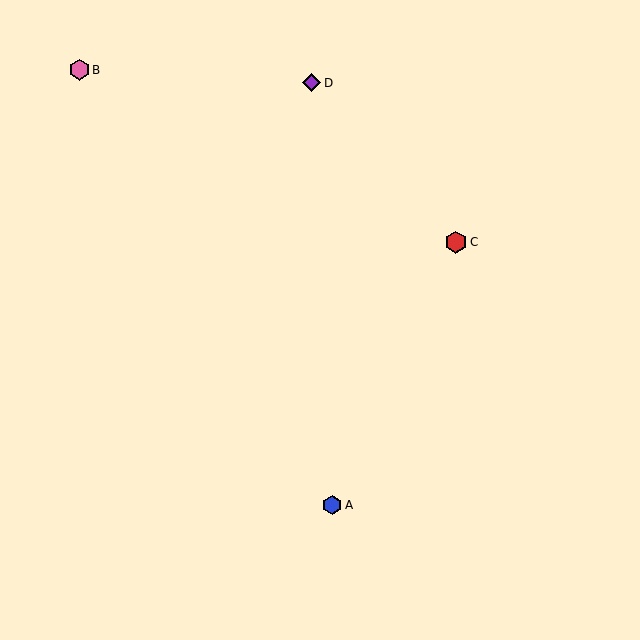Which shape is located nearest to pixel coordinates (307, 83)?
The purple diamond (labeled D) at (312, 83) is nearest to that location.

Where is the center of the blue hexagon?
The center of the blue hexagon is at (332, 505).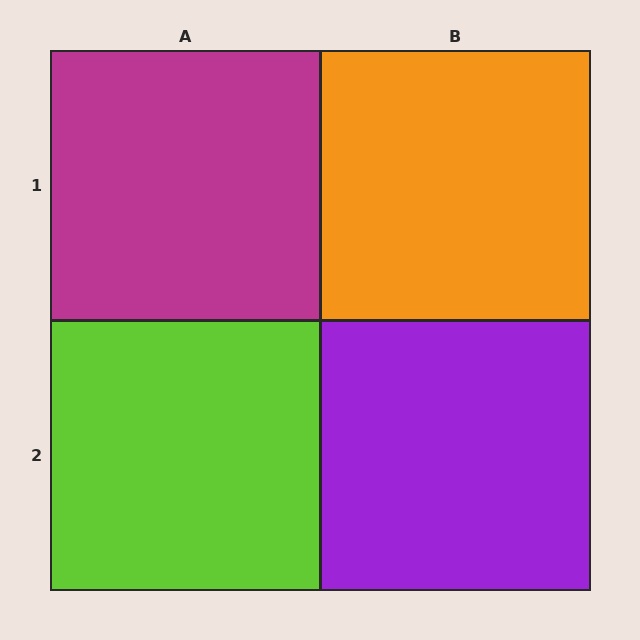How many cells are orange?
1 cell is orange.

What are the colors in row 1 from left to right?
Magenta, orange.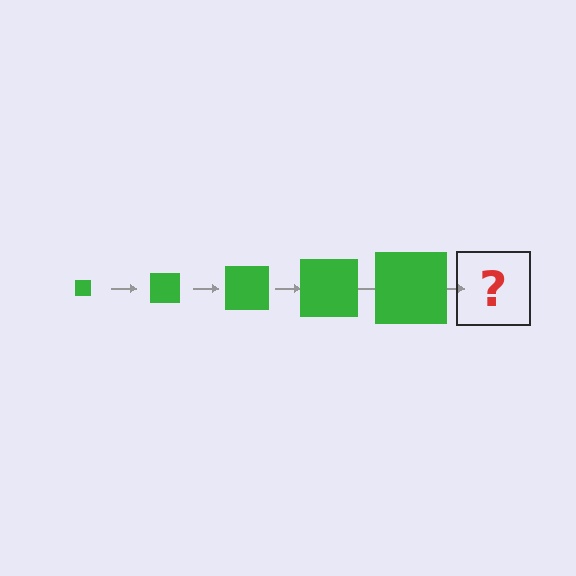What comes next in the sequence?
The next element should be a green square, larger than the previous one.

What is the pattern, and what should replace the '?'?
The pattern is that the square gets progressively larger each step. The '?' should be a green square, larger than the previous one.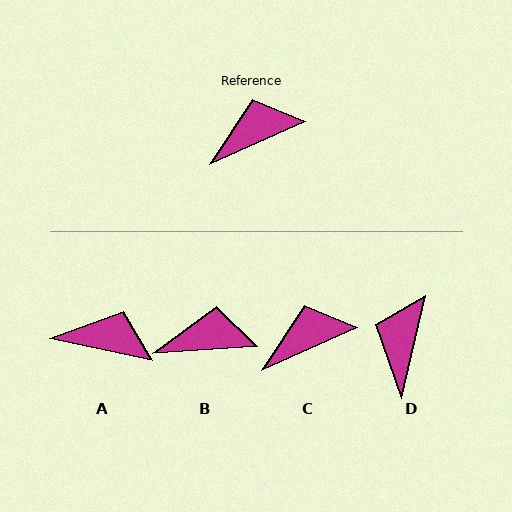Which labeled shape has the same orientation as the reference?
C.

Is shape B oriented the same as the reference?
No, it is off by about 21 degrees.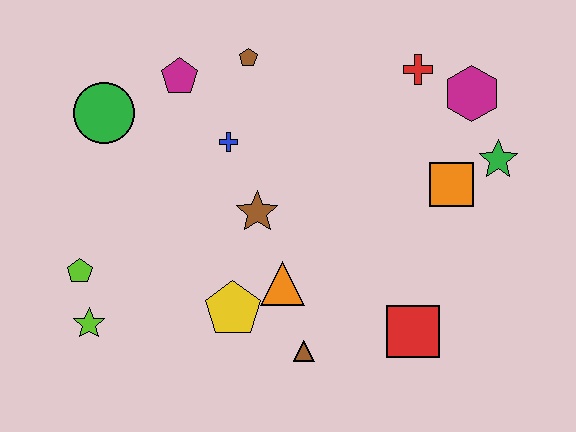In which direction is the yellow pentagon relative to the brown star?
The yellow pentagon is below the brown star.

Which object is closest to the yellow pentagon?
The orange triangle is closest to the yellow pentagon.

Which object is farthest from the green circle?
The green star is farthest from the green circle.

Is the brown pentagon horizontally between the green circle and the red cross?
Yes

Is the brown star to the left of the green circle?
No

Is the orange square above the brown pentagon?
No